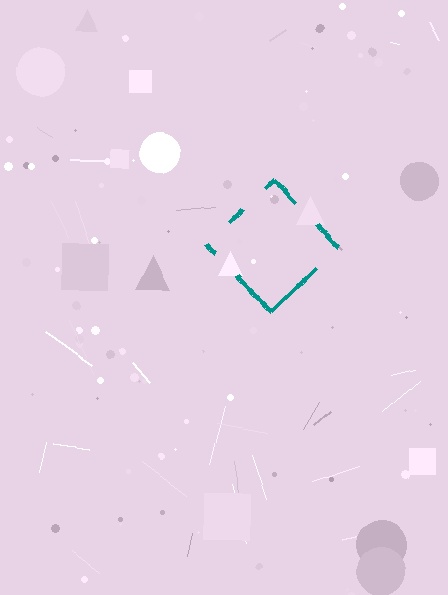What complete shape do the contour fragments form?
The contour fragments form a diamond.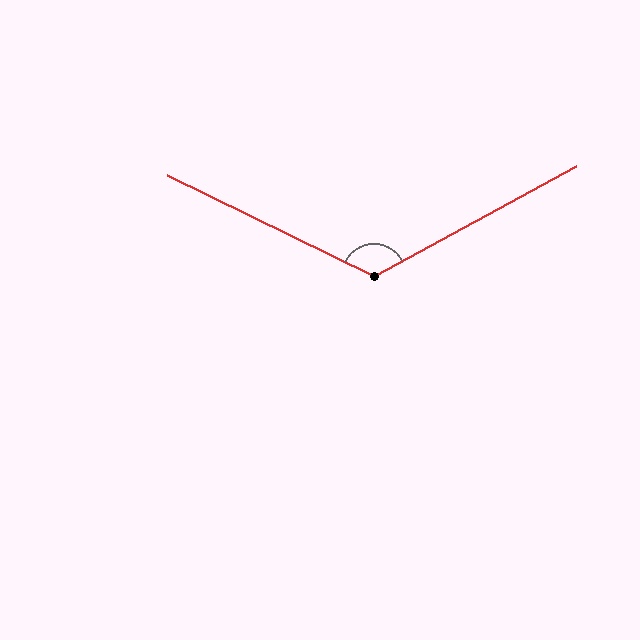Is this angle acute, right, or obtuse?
It is obtuse.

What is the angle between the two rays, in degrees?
Approximately 126 degrees.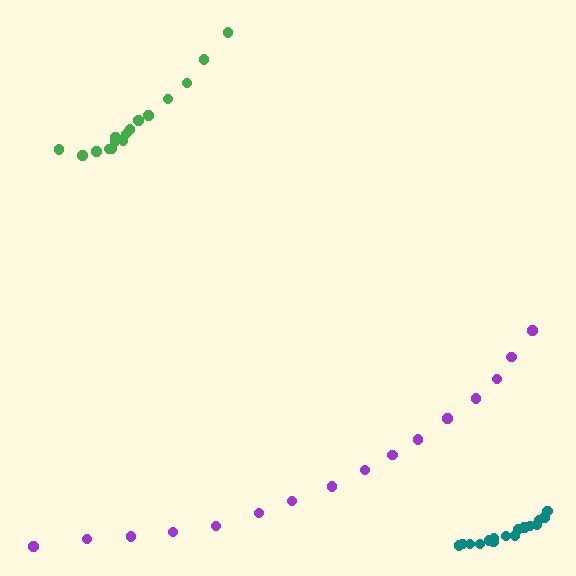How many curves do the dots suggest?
There are 3 distinct paths.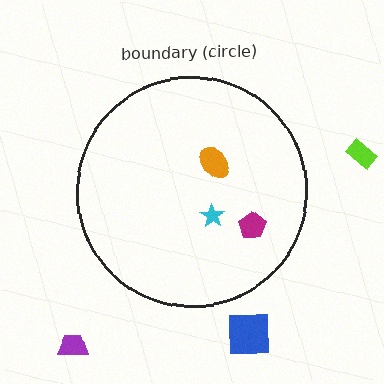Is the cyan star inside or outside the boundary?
Inside.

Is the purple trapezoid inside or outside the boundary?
Outside.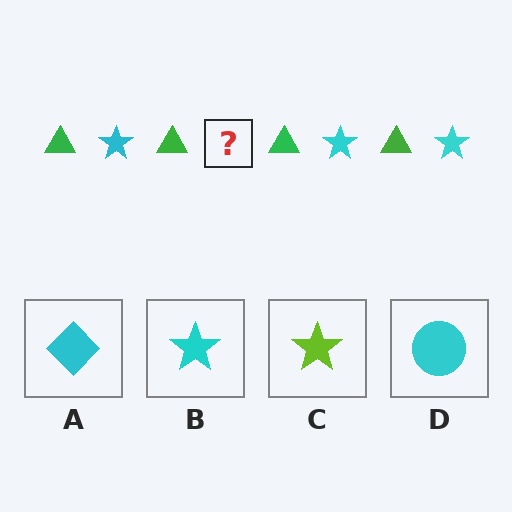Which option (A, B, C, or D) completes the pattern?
B.